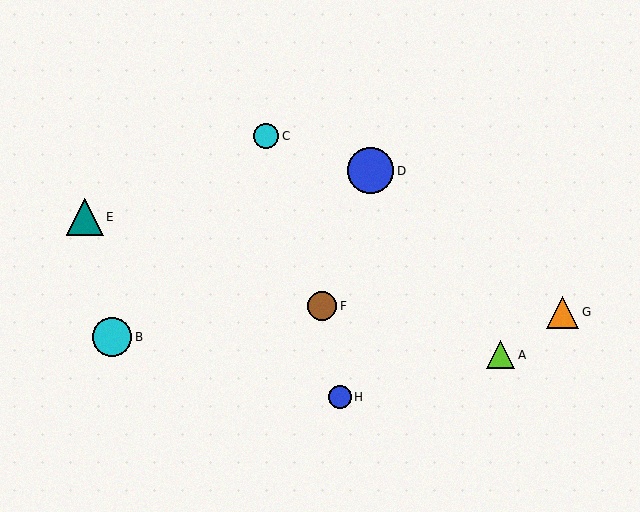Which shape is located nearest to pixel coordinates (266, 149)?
The cyan circle (labeled C) at (266, 136) is nearest to that location.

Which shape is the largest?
The blue circle (labeled D) is the largest.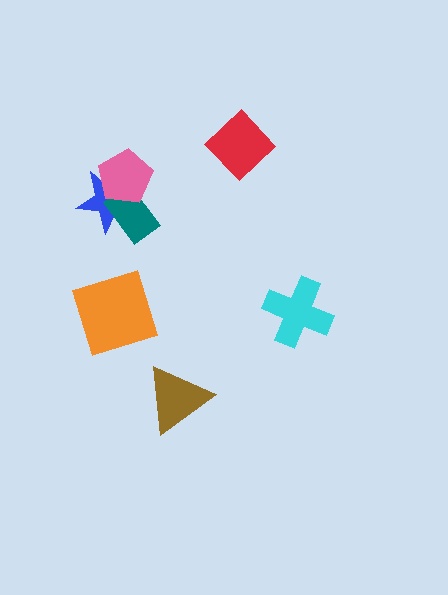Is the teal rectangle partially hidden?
Yes, it is partially covered by another shape.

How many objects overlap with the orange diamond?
0 objects overlap with the orange diamond.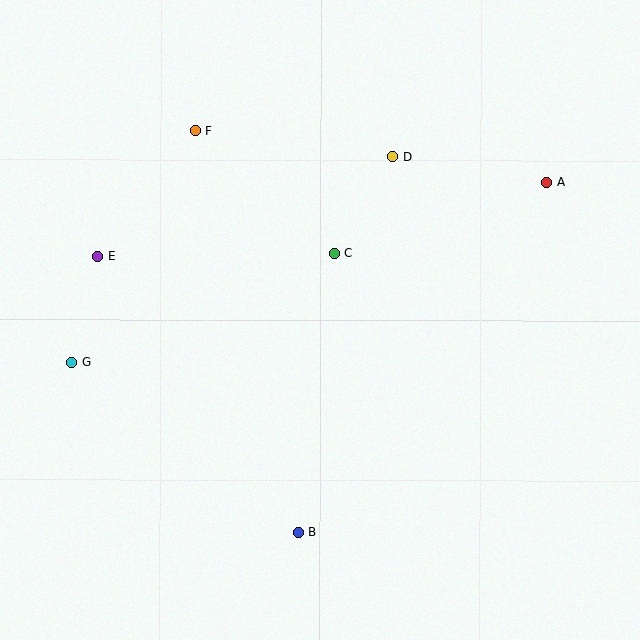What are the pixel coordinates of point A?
Point A is at (547, 182).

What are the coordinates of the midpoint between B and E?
The midpoint between B and E is at (198, 395).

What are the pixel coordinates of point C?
Point C is at (335, 253).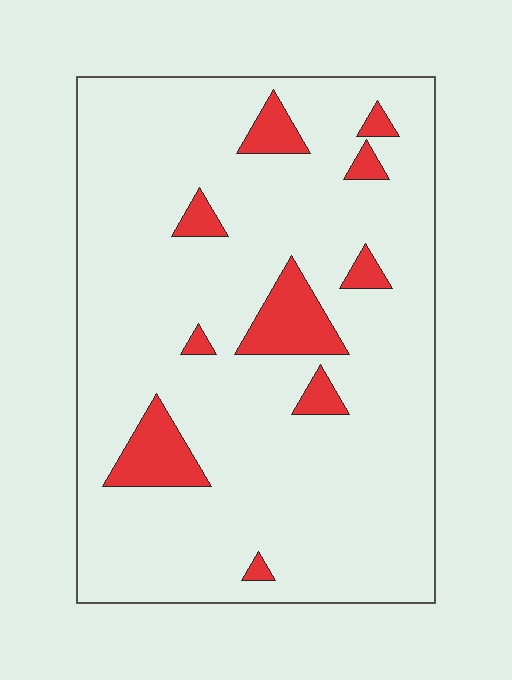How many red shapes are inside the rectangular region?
10.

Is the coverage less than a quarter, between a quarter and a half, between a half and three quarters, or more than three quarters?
Less than a quarter.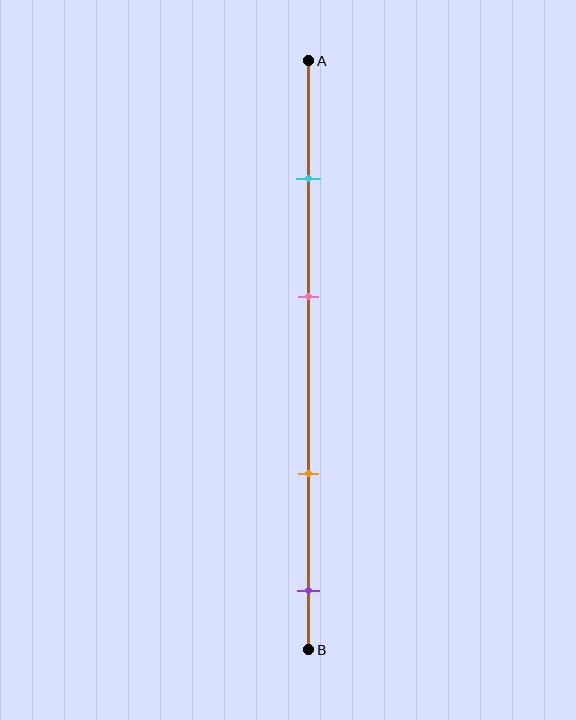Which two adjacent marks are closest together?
The cyan and pink marks are the closest adjacent pair.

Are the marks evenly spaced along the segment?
No, the marks are not evenly spaced.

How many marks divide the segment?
There are 4 marks dividing the segment.